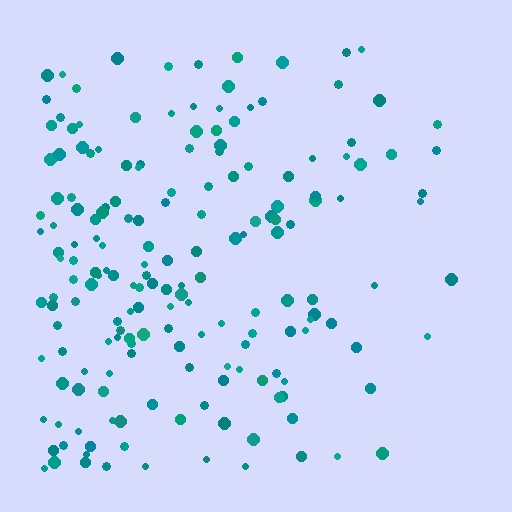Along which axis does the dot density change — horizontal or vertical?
Horizontal.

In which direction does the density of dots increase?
From right to left, with the left side densest.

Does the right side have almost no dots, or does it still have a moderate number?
Still a moderate number, just noticeably fewer than the left.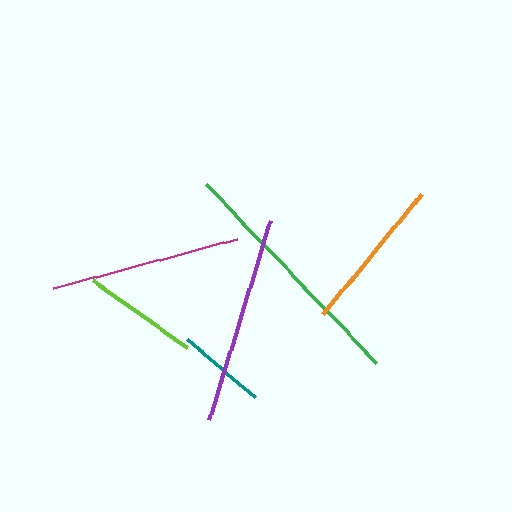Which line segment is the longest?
The green line is the longest at approximately 246 pixels.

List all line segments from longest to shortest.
From longest to shortest: green, purple, magenta, orange, lime, teal.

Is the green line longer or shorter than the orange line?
The green line is longer than the orange line.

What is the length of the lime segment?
The lime segment is approximately 116 pixels long.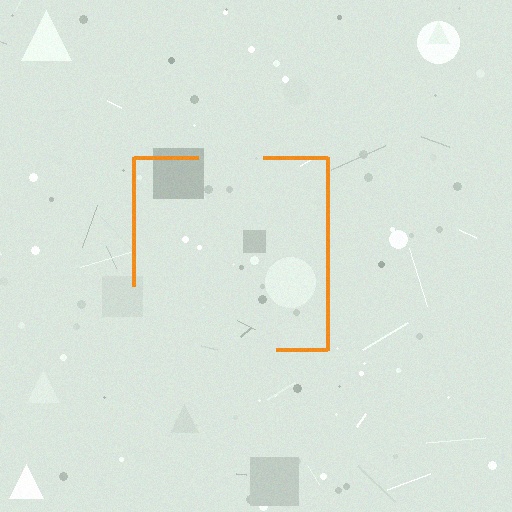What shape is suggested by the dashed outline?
The dashed outline suggests a square.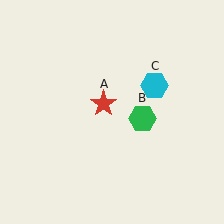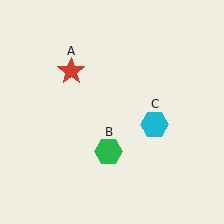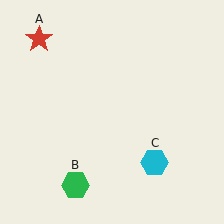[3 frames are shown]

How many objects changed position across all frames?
3 objects changed position: red star (object A), green hexagon (object B), cyan hexagon (object C).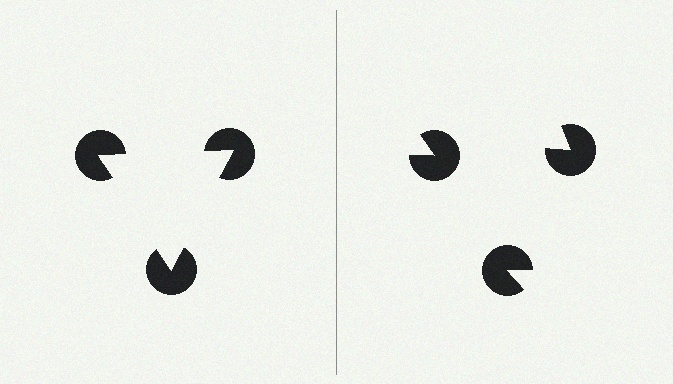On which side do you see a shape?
An illusory triangle appears on the left side. On the right side the wedge cuts are rotated, so no coherent shape forms.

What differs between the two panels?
The pac-man discs are positioned identically on both sides; only the wedge orientations differ. On the left they align to a triangle; on the right they are misaligned.